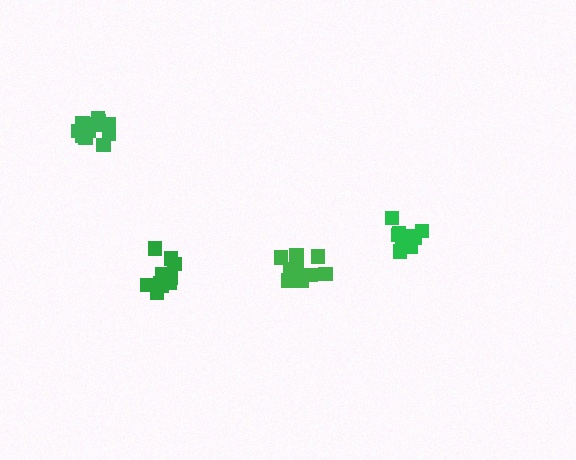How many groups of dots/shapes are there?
There are 4 groups.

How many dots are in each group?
Group 1: 10 dots, Group 2: 12 dots, Group 3: 10 dots, Group 4: 13 dots (45 total).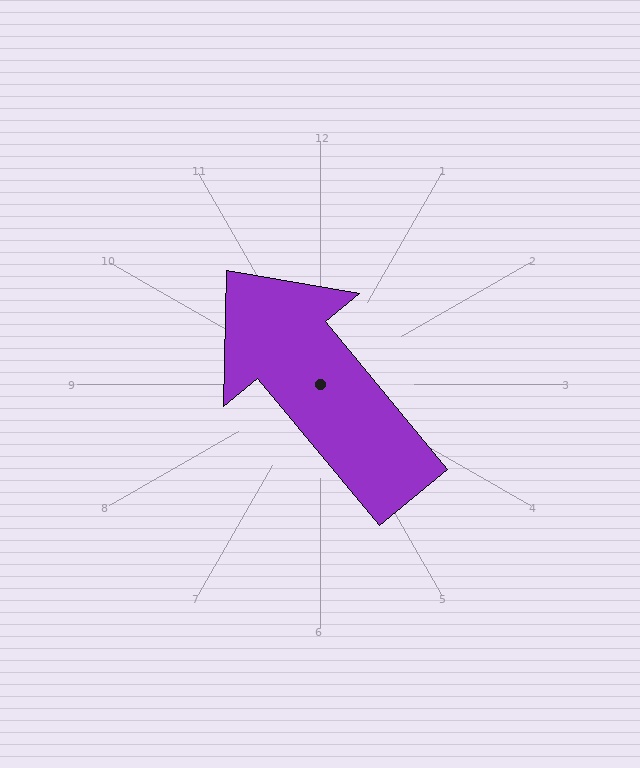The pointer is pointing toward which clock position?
Roughly 11 o'clock.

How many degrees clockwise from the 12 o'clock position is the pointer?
Approximately 320 degrees.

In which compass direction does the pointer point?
Northwest.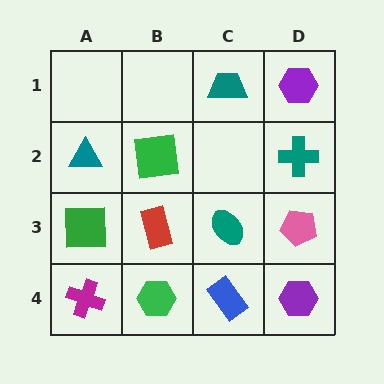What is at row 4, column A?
A magenta cross.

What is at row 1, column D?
A purple hexagon.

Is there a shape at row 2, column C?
No, that cell is empty.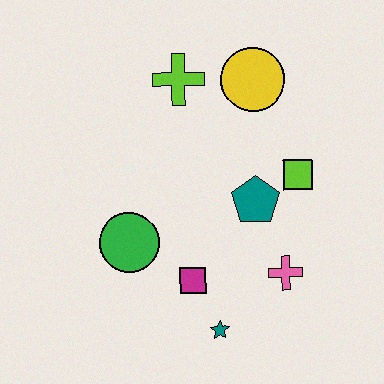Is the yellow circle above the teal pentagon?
Yes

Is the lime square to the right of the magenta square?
Yes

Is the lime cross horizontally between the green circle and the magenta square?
Yes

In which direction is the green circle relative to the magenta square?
The green circle is to the left of the magenta square.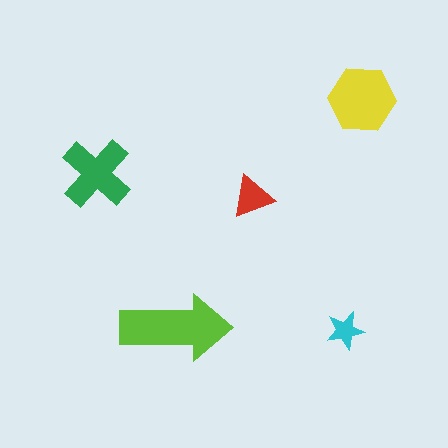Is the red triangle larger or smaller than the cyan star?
Larger.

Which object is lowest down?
The cyan star is bottommost.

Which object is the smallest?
The cyan star.